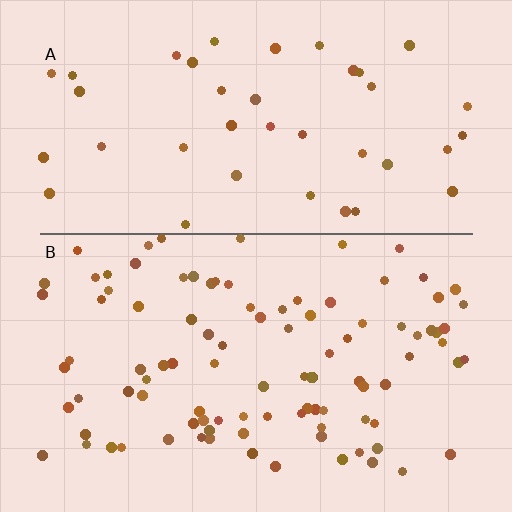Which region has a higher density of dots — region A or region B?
B (the bottom).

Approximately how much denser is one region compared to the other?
Approximately 2.4× — region B over region A.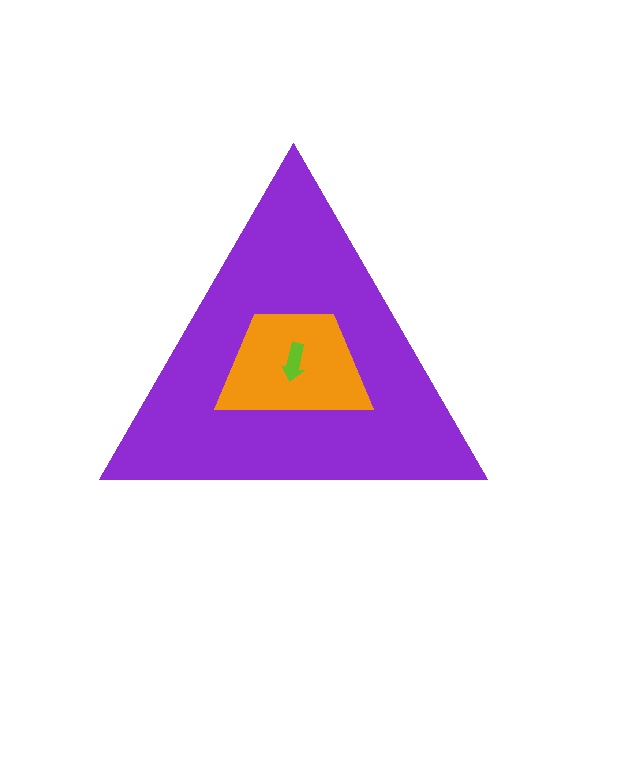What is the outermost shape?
The purple triangle.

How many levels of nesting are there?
3.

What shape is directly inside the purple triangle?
The orange trapezoid.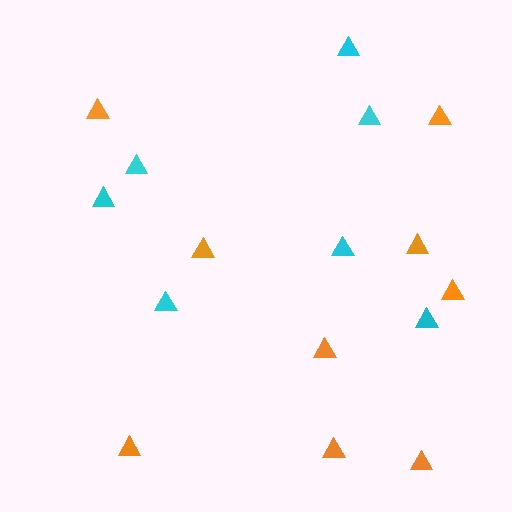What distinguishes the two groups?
There are 2 groups: one group of orange triangles (9) and one group of cyan triangles (7).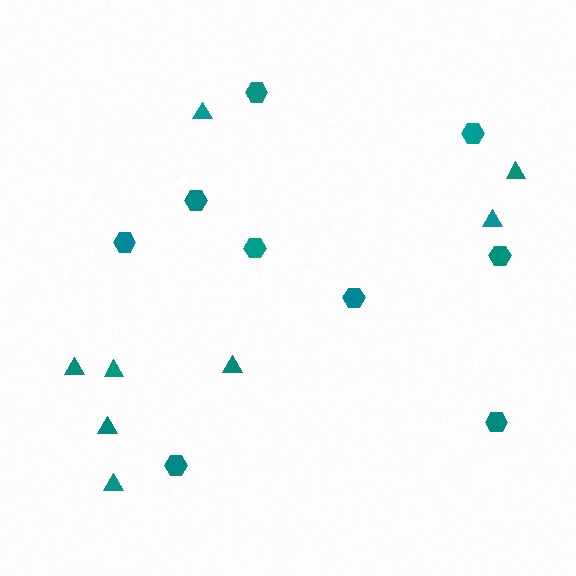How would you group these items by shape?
There are 2 groups: one group of triangles (8) and one group of hexagons (9).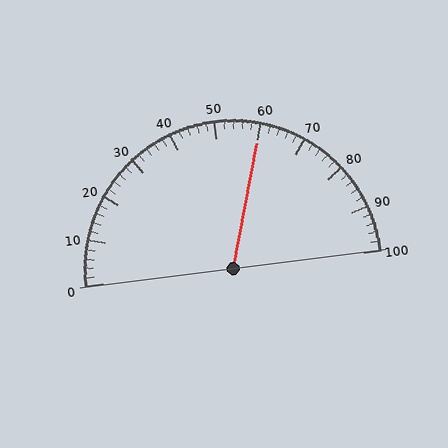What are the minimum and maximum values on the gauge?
The gauge ranges from 0 to 100.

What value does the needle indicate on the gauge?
The needle indicates approximately 60.